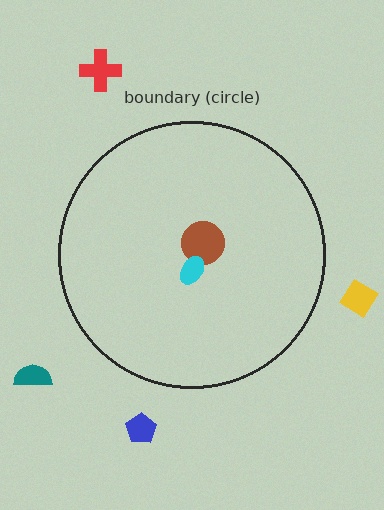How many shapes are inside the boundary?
2 inside, 4 outside.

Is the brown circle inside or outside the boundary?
Inside.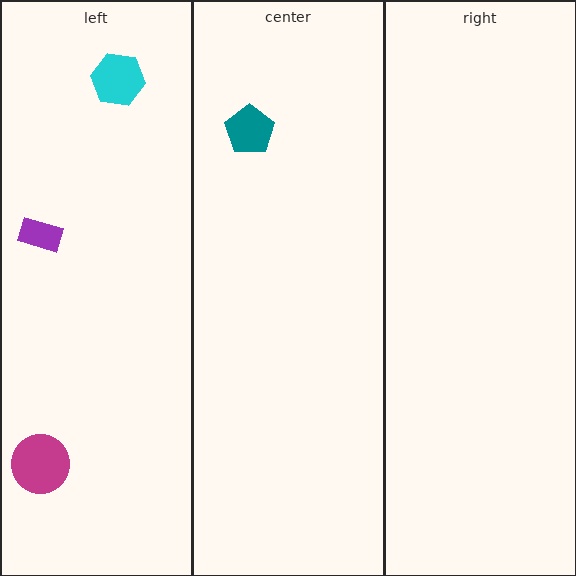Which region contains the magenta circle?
The left region.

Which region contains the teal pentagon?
The center region.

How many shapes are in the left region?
3.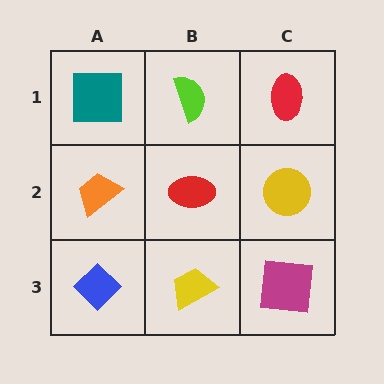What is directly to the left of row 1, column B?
A teal square.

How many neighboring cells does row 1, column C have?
2.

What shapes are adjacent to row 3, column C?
A yellow circle (row 2, column C), a yellow trapezoid (row 3, column B).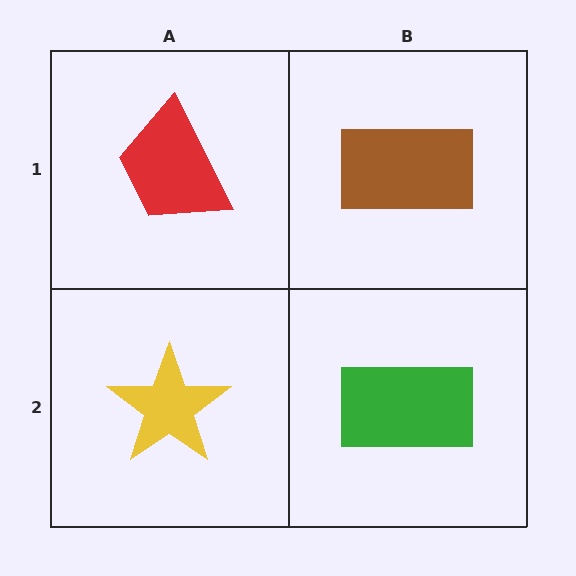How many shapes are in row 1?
2 shapes.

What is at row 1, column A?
A red trapezoid.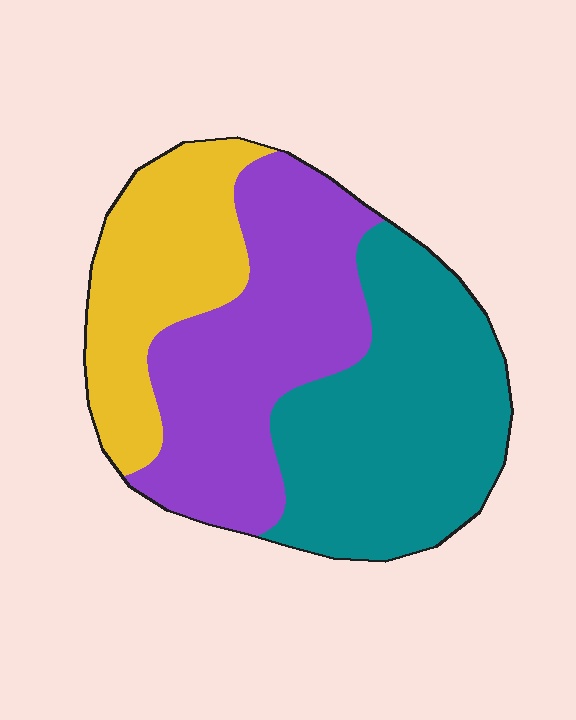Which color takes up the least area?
Yellow, at roughly 25%.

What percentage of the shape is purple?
Purple covers 36% of the shape.